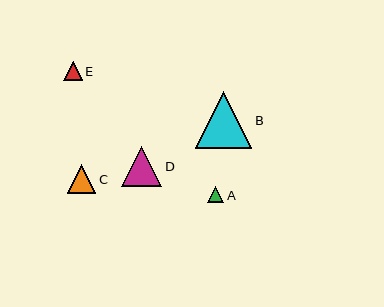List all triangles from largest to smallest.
From largest to smallest: B, D, C, E, A.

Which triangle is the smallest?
Triangle A is the smallest with a size of approximately 16 pixels.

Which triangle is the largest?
Triangle B is the largest with a size of approximately 57 pixels.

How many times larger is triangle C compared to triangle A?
Triangle C is approximately 1.8 times the size of triangle A.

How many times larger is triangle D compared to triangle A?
Triangle D is approximately 2.5 times the size of triangle A.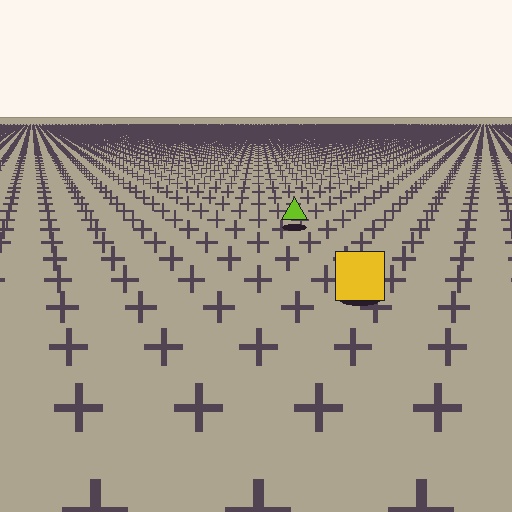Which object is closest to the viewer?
The yellow square is closest. The texture marks near it are larger and more spread out.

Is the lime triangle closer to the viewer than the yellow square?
No. The yellow square is closer — you can tell from the texture gradient: the ground texture is coarser near it.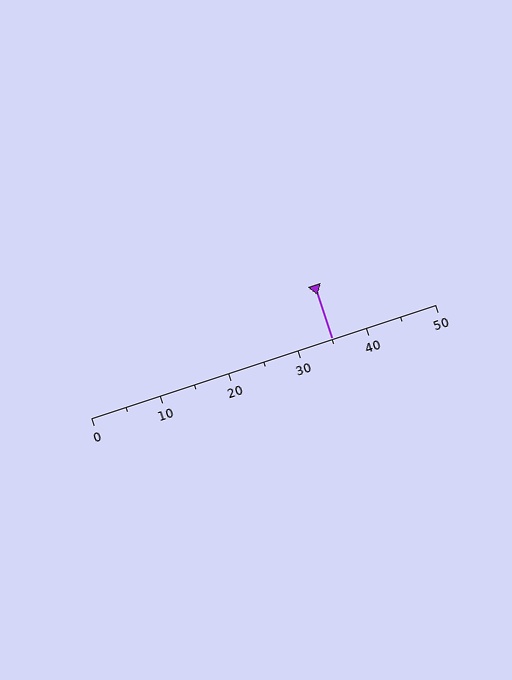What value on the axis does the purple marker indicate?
The marker indicates approximately 35.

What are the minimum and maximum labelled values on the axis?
The axis runs from 0 to 50.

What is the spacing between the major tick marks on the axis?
The major ticks are spaced 10 apart.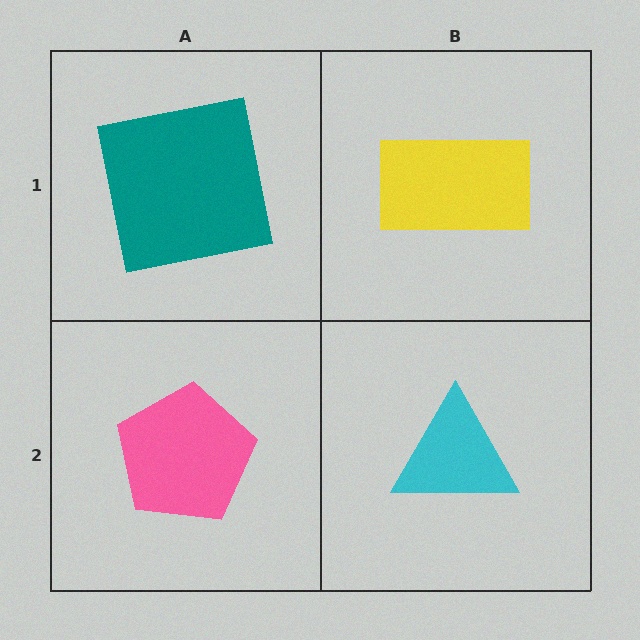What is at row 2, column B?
A cyan triangle.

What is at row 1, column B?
A yellow rectangle.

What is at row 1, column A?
A teal square.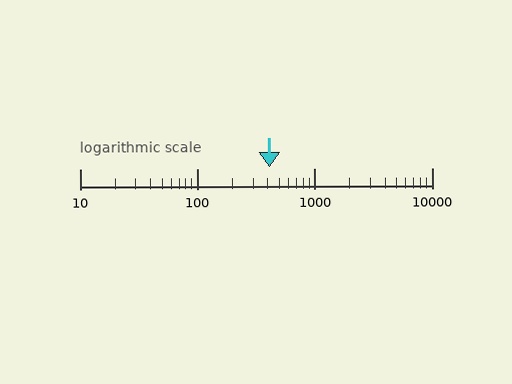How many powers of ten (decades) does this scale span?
The scale spans 3 decades, from 10 to 10000.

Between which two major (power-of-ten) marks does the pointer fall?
The pointer is between 100 and 1000.